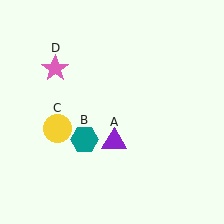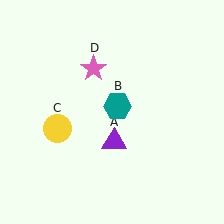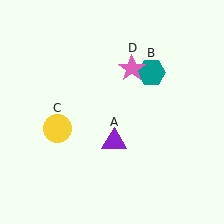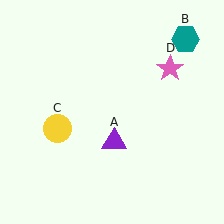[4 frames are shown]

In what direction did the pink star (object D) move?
The pink star (object D) moved right.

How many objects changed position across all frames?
2 objects changed position: teal hexagon (object B), pink star (object D).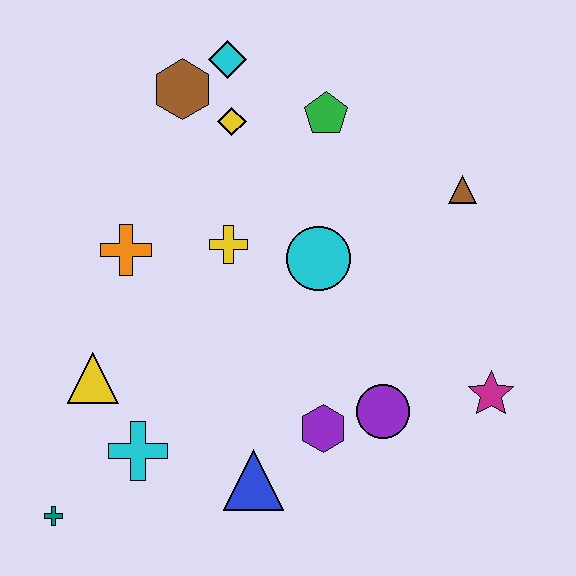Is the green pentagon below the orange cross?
No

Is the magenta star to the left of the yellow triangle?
No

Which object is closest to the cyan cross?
The yellow triangle is closest to the cyan cross.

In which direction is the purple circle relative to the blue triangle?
The purple circle is to the right of the blue triangle.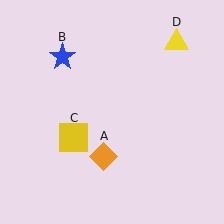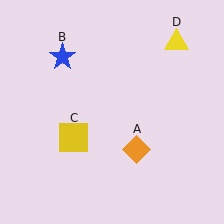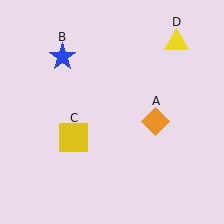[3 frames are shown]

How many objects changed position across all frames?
1 object changed position: orange diamond (object A).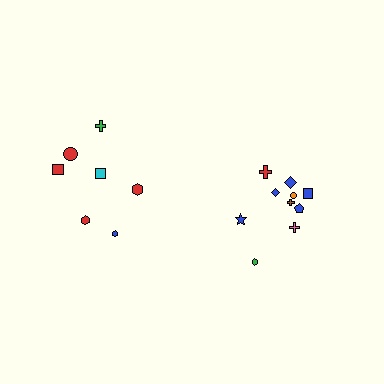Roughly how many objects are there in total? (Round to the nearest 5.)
Roughly 15 objects in total.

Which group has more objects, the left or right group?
The right group.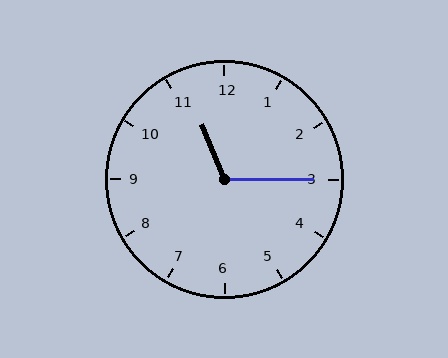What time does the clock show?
11:15.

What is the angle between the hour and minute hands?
Approximately 112 degrees.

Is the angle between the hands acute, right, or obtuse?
It is obtuse.